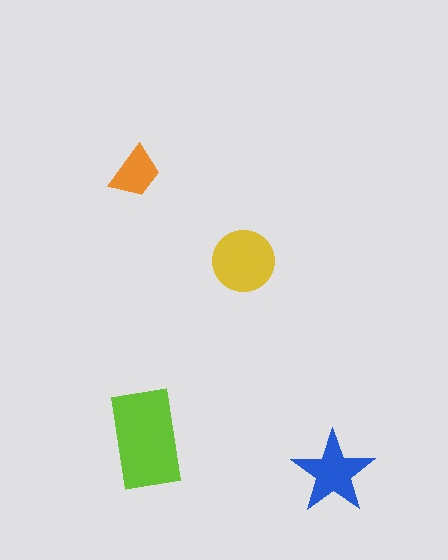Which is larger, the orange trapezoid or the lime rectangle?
The lime rectangle.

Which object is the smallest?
The orange trapezoid.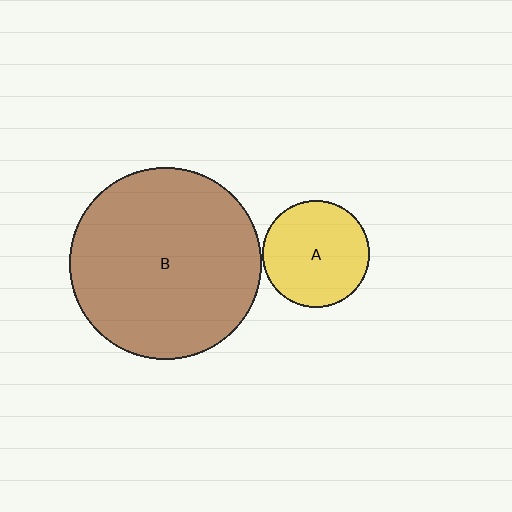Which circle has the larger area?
Circle B (brown).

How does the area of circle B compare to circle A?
Approximately 3.2 times.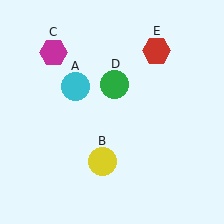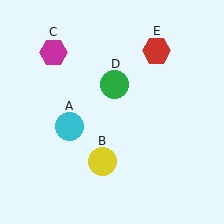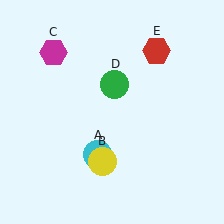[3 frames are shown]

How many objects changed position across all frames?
1 object changed position: cyan circle (object A).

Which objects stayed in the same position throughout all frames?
Yellow circle (object B) and magenta hexagon (object C) and green circle (object D) and red hexagon (object E) remained stationary.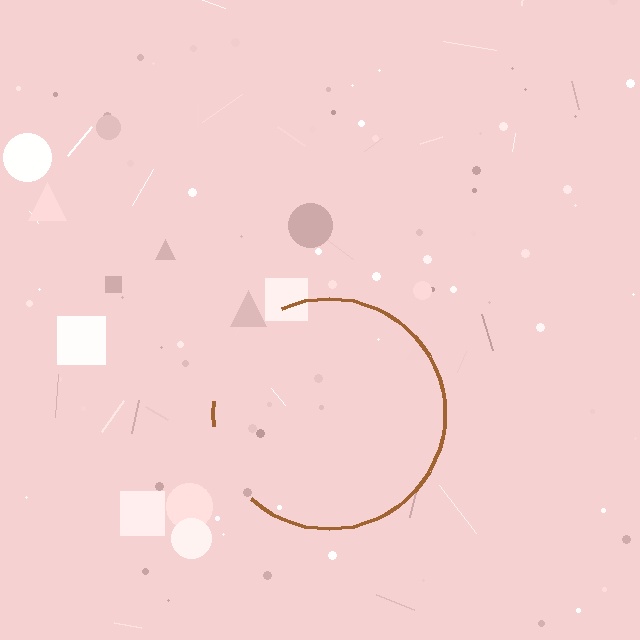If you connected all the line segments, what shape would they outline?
They would outline a circle.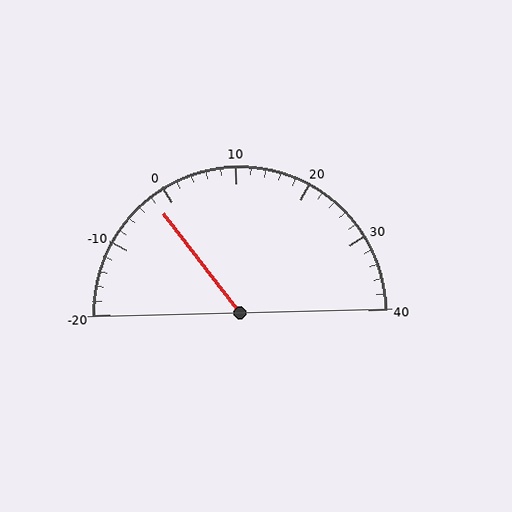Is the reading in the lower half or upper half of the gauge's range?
The reading is in the lower half of the range (-20 to 40).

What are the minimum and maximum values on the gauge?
The gauge ranges from -20 to 40.